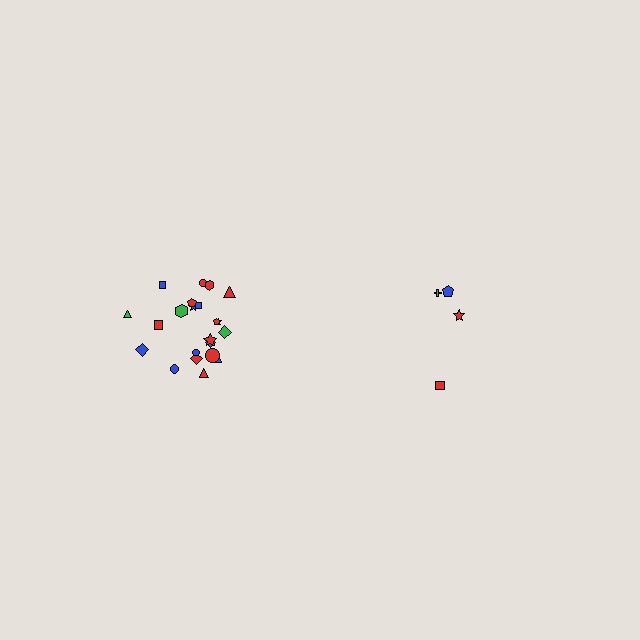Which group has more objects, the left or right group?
The left group.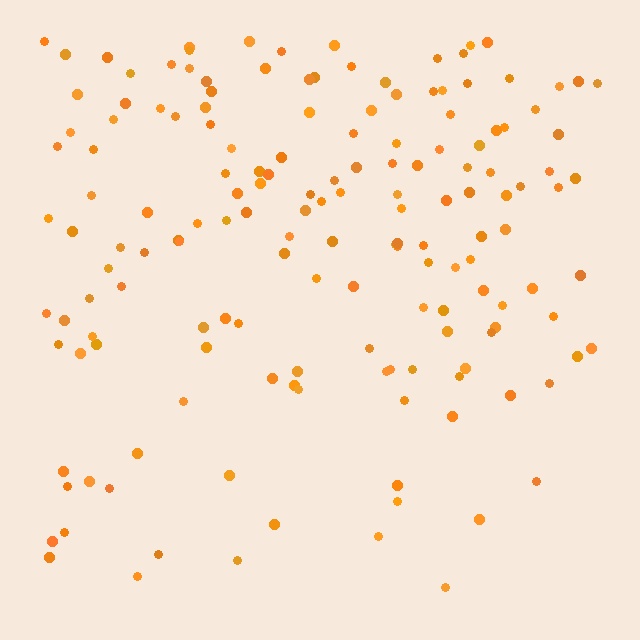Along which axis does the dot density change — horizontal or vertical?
Vertical.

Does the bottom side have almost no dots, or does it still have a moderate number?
Still a moderate number, just noticeably fewer than the top.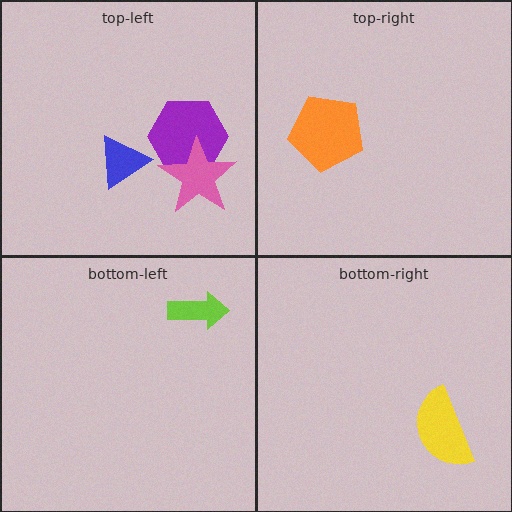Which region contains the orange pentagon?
The top-right region.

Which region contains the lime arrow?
The bottom-left region.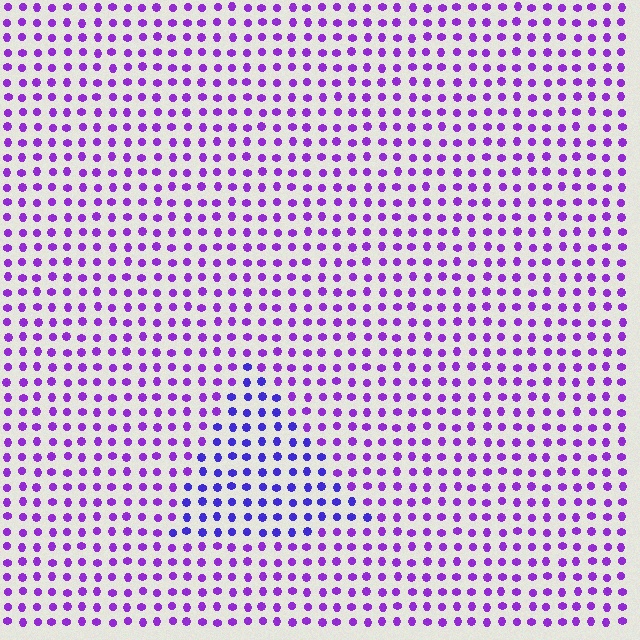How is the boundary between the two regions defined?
The boundary is defined purely by a slight shift in hue (about 30 degrees). Spacing, size, and orientation are identical on both sides.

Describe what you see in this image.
The image is filled with small purple elements in a uniform arrangement. A triangle-shaped region is visible where the elements are tinted to a slightly different hue, forming a subtle color boundary.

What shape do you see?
I see a triangle.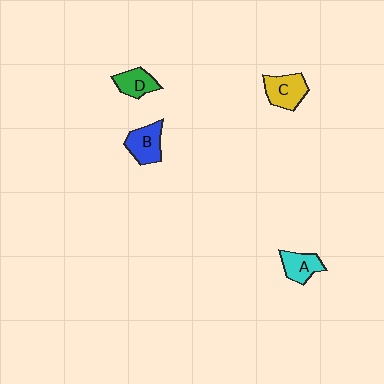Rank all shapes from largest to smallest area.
From largest to smallest: C (yellow), B (blue), A (cyan), D (green).